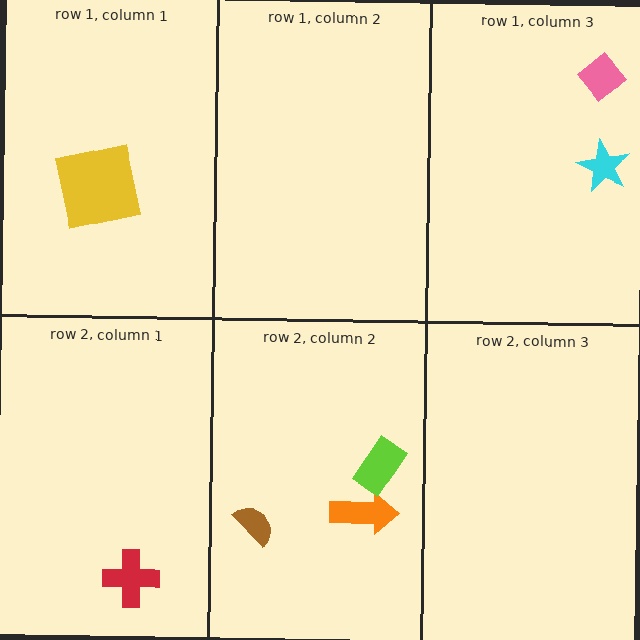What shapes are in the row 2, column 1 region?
The red cross.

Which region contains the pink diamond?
The row 1, column 3 region.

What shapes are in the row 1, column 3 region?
The cyan star, the pink diamond.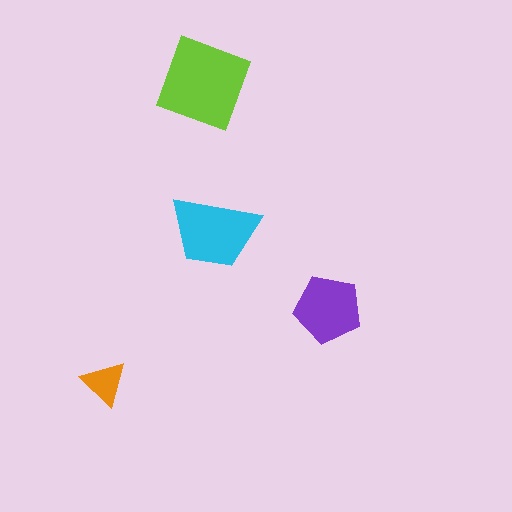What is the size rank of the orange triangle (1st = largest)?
4th.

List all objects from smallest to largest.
The orange triangle, the purple pentagon, the cyan trapezoid, the lime diamond.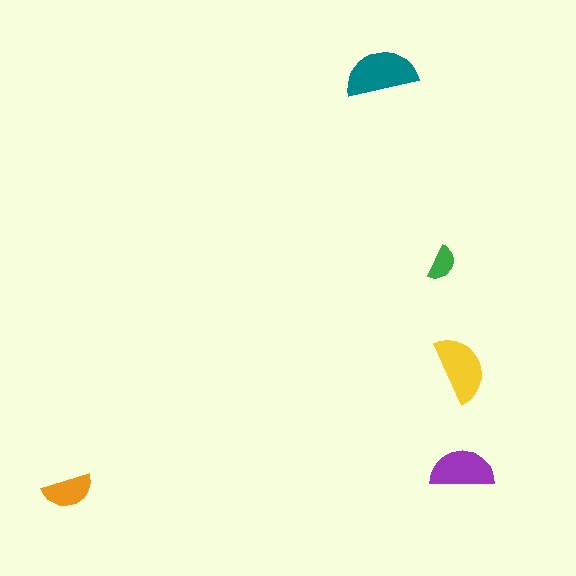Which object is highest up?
The teal semicircle is topmost.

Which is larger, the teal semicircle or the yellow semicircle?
The teal one.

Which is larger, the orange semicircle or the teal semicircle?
The teal one.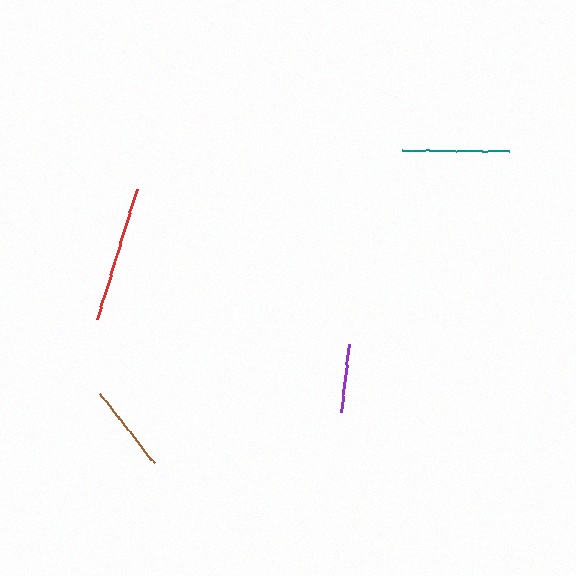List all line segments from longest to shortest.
From longest to shortest: red, teal, brown, purple.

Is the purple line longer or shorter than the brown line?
The brown line is longer than the purple line.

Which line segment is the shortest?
The purple line is the shortest at approximately 69 pixels.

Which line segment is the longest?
The red line is the longest at approximately 136 pixels.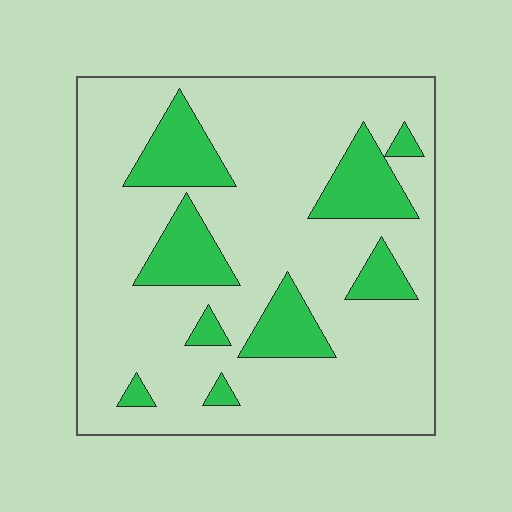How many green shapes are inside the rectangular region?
9.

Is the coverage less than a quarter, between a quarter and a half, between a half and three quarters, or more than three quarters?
Less than a quarter.